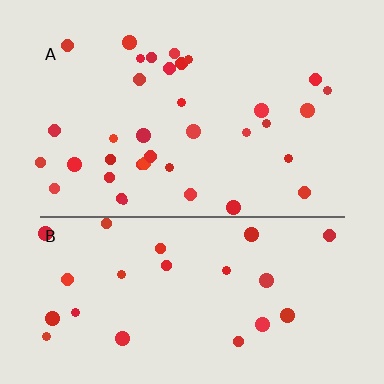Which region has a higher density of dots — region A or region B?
A (the top).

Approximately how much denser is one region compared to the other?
Approximately 1.5× — region A over region B.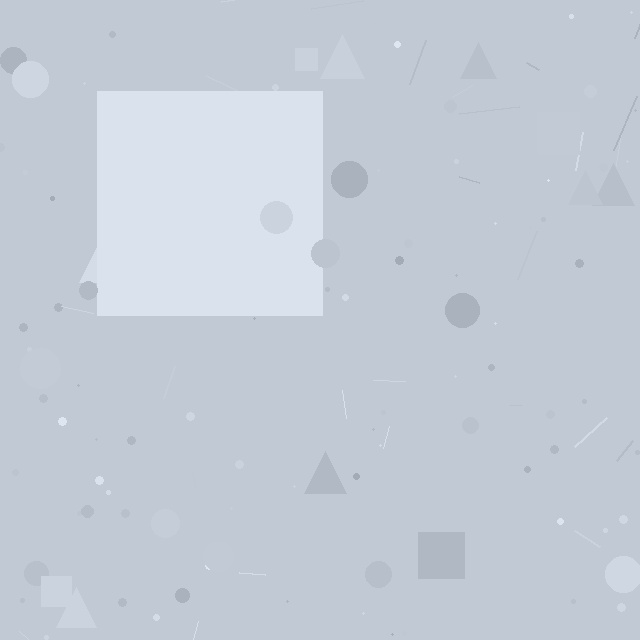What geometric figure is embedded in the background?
A square is embedded in the background.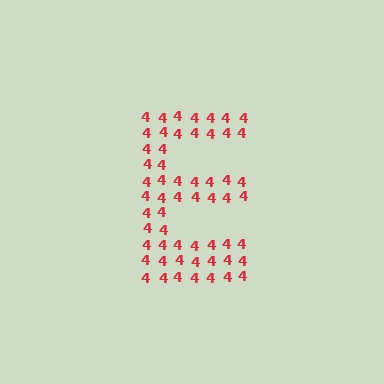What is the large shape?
The large shape is the letter E.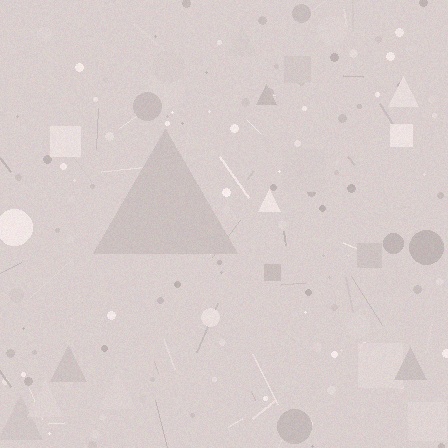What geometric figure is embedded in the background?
A triangle is embedded in the background.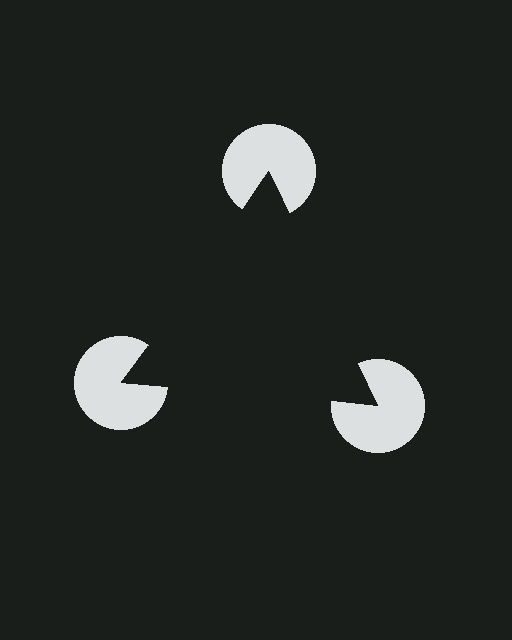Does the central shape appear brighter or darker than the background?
It typically appears slightly darker than the background, even though no actual brightness change is drawn.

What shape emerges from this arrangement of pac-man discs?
An illusory triangle — its edges are inferred from the aligned wedge cuts in the pac-man discs, not physically drawn.